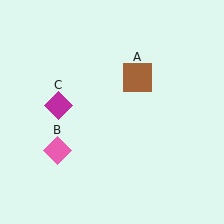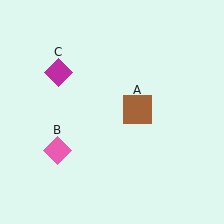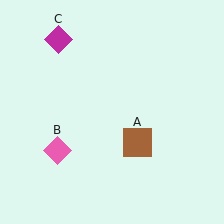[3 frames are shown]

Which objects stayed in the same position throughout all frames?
Pink diamond (object B) remained stationary.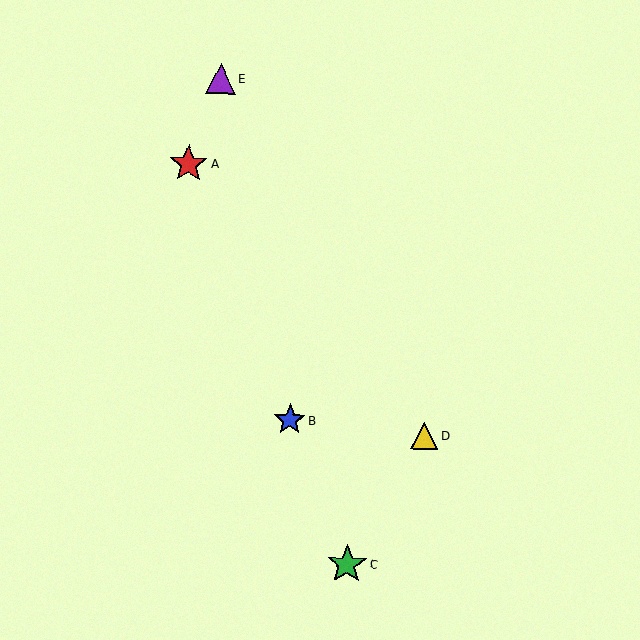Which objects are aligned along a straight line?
Objects A, B, C are aligned along a straight line.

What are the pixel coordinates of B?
Object B is at (290, 420).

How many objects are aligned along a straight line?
3 objects (A, B, C) are aligned along a straight line.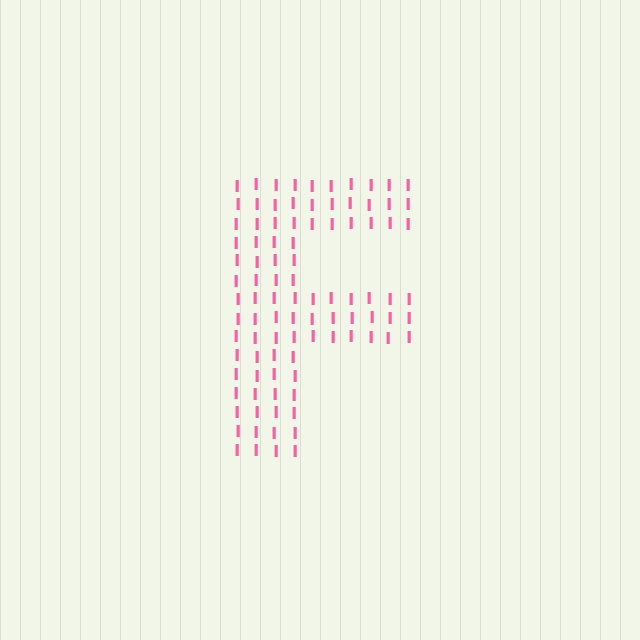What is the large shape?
The large shape is the letter F.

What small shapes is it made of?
It is made of small letter I's.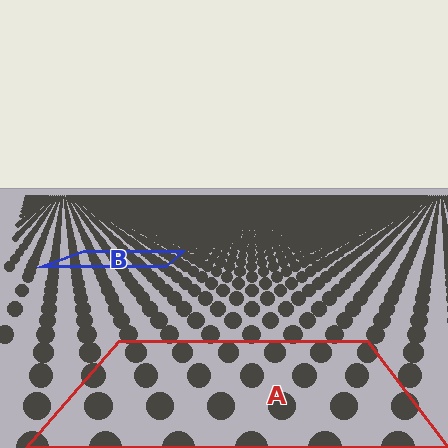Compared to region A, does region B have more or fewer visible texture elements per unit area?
Region B has more texture elements per unit area — they are packed more densely because it is farther away.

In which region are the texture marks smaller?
The texture marks are smaller in region B, because it is farther away.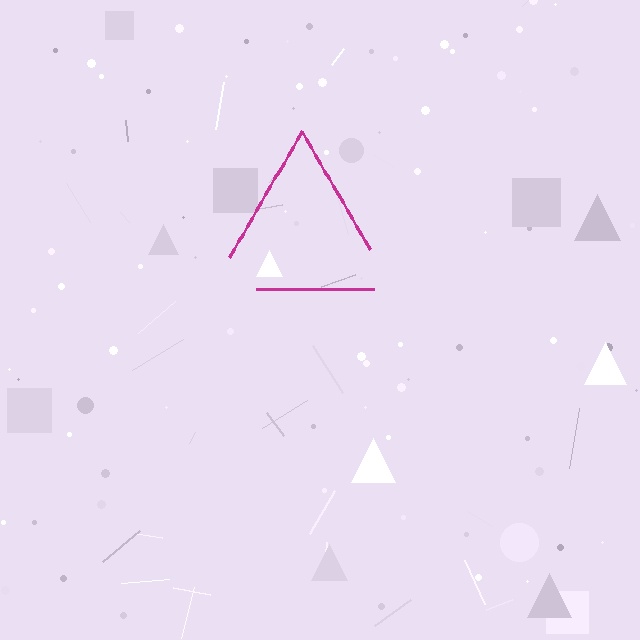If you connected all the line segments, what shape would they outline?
They would outline a triangle.